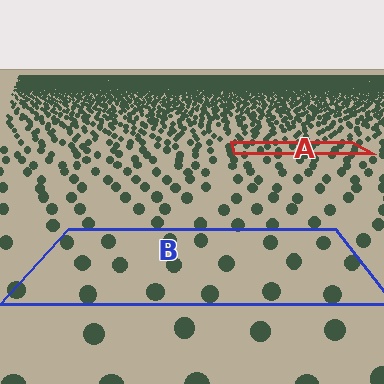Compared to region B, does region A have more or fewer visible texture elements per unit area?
Region A has more texture elements per unit area — they are packed more densely because it is farther away.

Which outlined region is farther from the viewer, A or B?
Region A is farther from the viewer — the texture elements inside it appear smaller and more densely packed.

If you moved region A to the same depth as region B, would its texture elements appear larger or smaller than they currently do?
They would appear larger. At a closer depth, the same texture elements are projected at a bigger on-screen size.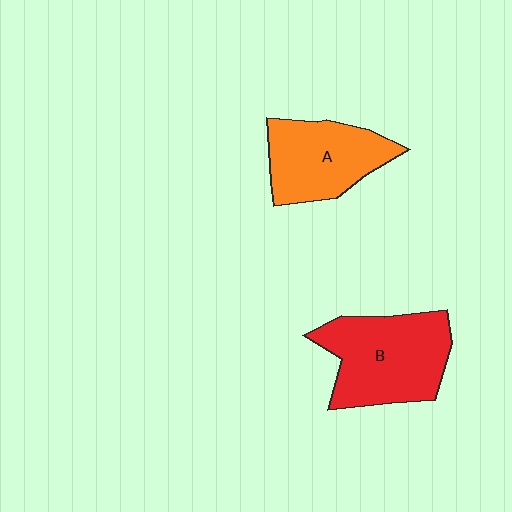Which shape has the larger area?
Shape B (red).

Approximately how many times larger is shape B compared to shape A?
Approximately 1.3 times.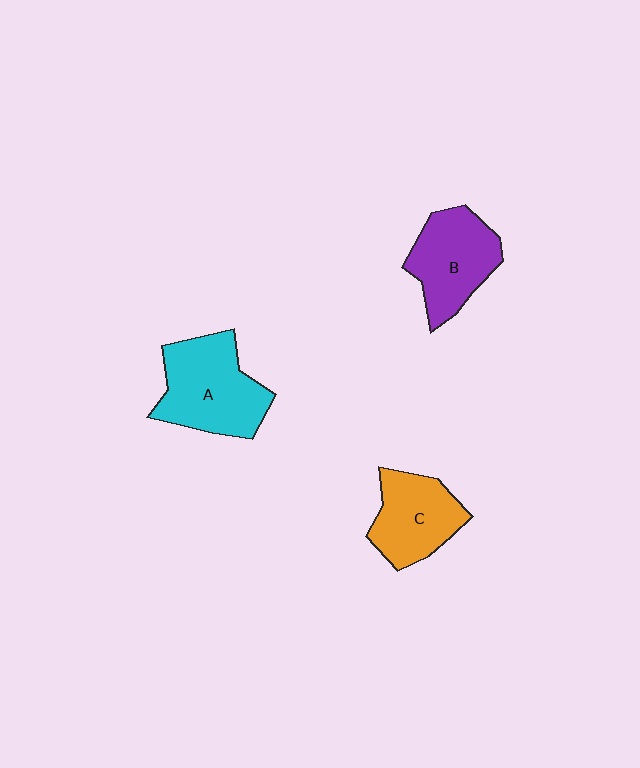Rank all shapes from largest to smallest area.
From largest to smallest: A (cyan), B (purple), C (orange).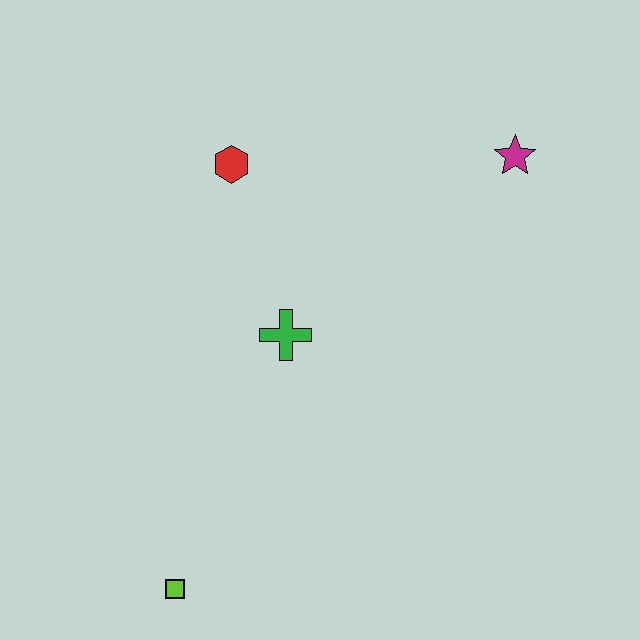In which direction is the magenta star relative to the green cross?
The magenta star is to the right of the green cross.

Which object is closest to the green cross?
The red hexagon is closest to the green cross.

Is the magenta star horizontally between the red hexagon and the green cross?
No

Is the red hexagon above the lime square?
Yes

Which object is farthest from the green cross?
The magenta star is farthest from the green cross.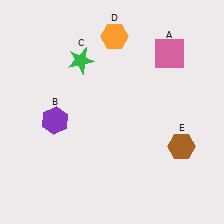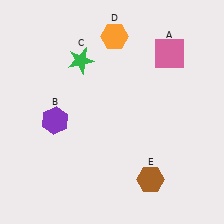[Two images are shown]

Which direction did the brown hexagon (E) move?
The brown hexagon (E) moved down.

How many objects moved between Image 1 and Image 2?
1 object moved between the two images.